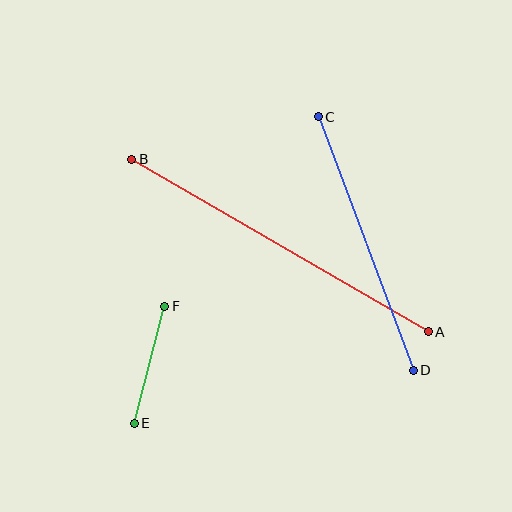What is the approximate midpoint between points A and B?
The midpoint is at approximately (280, 245) pixels.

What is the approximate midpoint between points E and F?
The midpoint is at approximately (149, 365) pixels.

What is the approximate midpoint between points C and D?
The midpoint is at approximately (366, 244) pixels.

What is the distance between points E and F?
The distance is approximately 121 pixels.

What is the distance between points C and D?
The distance is approximately 271 pixels.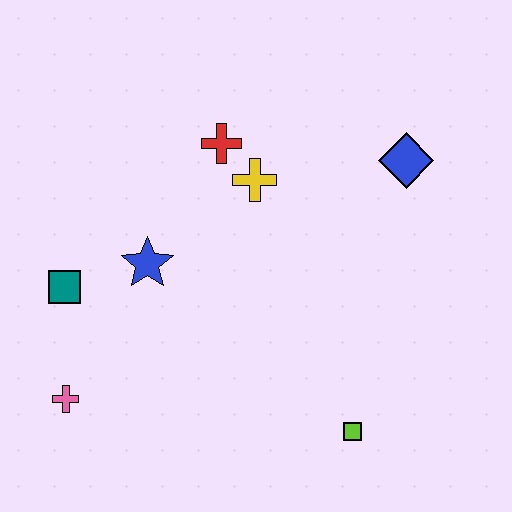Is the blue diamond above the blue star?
Yes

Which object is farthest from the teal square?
The blue diamond is farthest from the teal square.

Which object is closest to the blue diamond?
The yellow cross is closest to the blue diamond.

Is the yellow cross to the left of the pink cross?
No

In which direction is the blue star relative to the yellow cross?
The blue star is to the left of the yellow cross.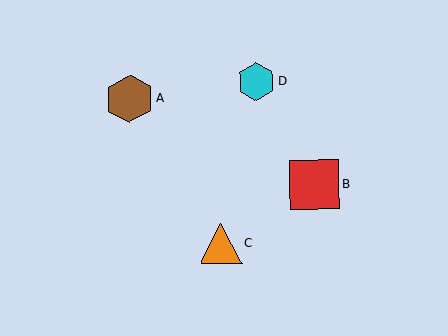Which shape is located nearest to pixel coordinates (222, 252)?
The orange triangle (labeled C) at (221, 243) is nearest to that location.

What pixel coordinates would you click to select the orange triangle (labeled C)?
Click at (221, 243) to select the orange triangle C.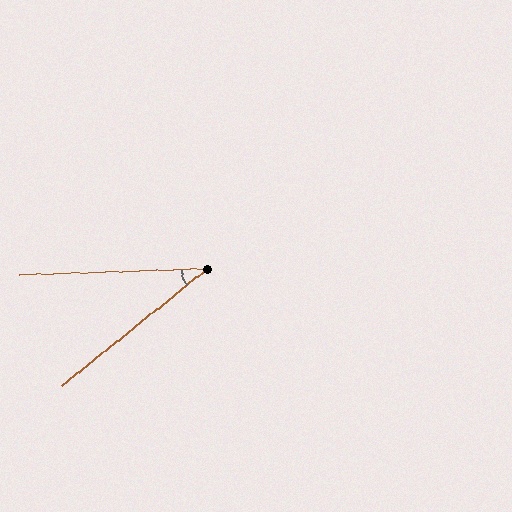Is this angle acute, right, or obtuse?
It is acute.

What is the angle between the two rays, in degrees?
Approximately 37 degrees.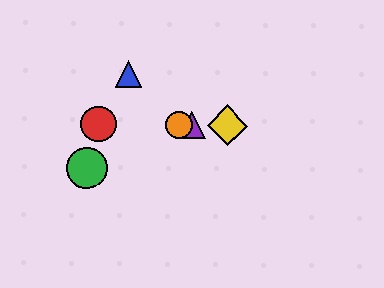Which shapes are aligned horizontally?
The red circle, the yellow diamond, the purple triangle, the orange circle are aligned horizontally.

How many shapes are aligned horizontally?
4 shapes (the red circle, the yellow diamond, the purple triangle, the orange circle) are aligned horizontally.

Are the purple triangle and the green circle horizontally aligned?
No, the purple triangle is at y≈125 and the green circle is at y≈168.